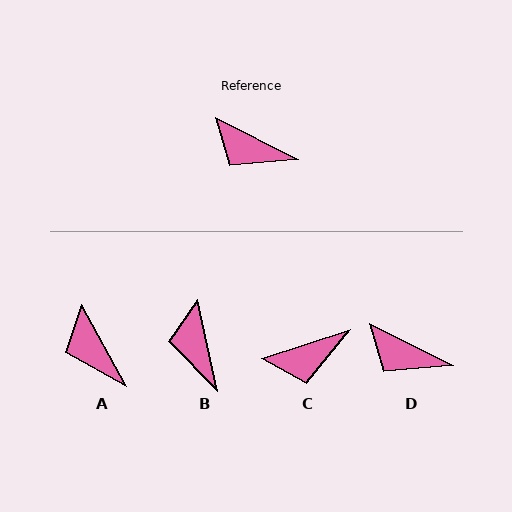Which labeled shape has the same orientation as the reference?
D.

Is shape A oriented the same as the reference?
No, it is off by about 35 degrees.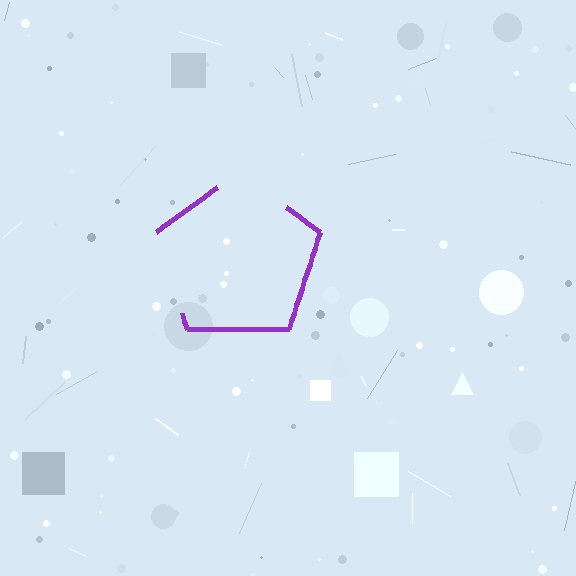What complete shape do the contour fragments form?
The contour fragments form a pentagon.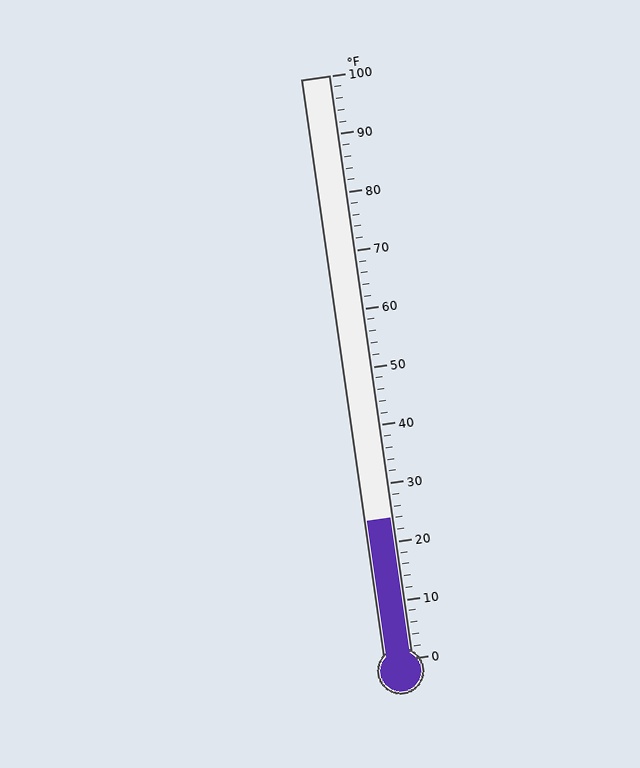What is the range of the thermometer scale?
The thermometer scale ranges from 0°F to 100°F.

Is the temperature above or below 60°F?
The temperature is below 60°F.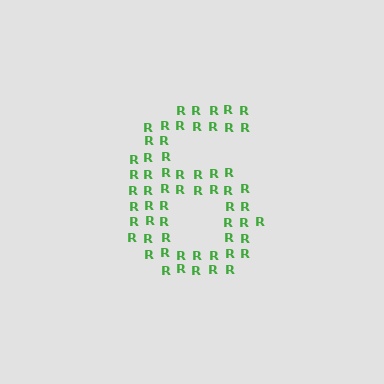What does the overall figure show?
The overall figure shows the digit 6.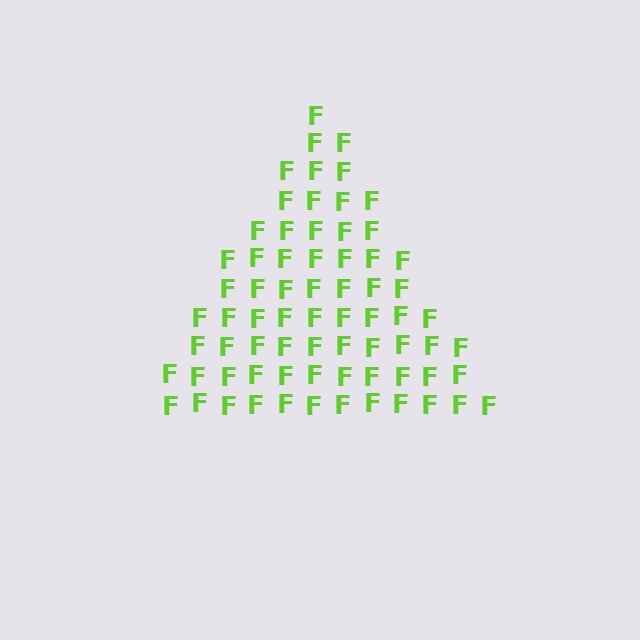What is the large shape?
The large shape is a triangle.